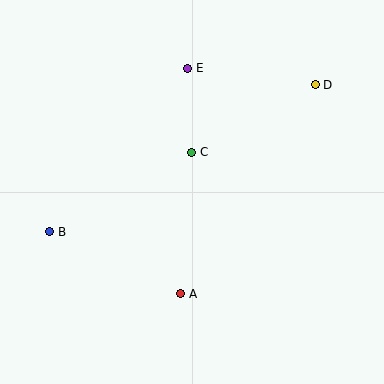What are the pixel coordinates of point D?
Point D is at (315, 85).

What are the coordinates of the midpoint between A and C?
The midpoint between A and C is at (186, 223).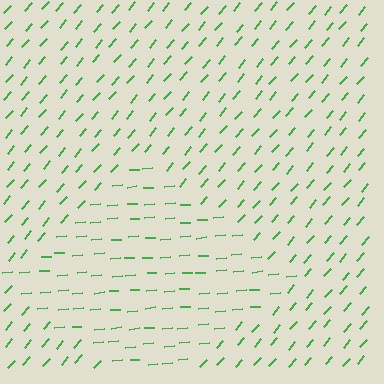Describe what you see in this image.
The image is filled with small green line segments. A diamond region in the image has lines oriented differently from the surrounding lines, creating a visible texture boundary.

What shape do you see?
I see a diamond.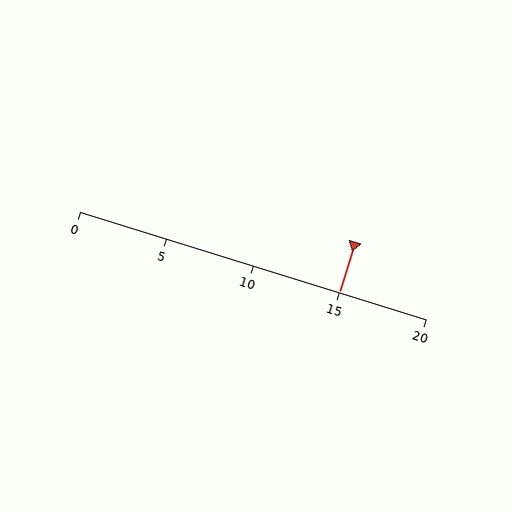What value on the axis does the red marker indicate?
The marker indicates approximately 15.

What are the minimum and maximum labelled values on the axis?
The axis runs from 0 to 20.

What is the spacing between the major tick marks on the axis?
The major ticks are spaced 5 apart.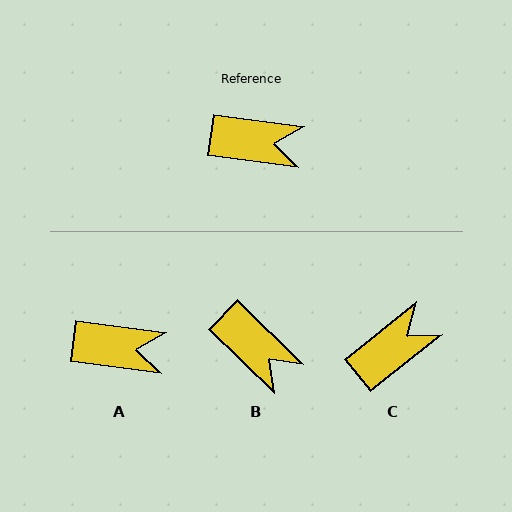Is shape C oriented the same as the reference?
No, it is off by about 46 degrees.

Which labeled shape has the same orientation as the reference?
A.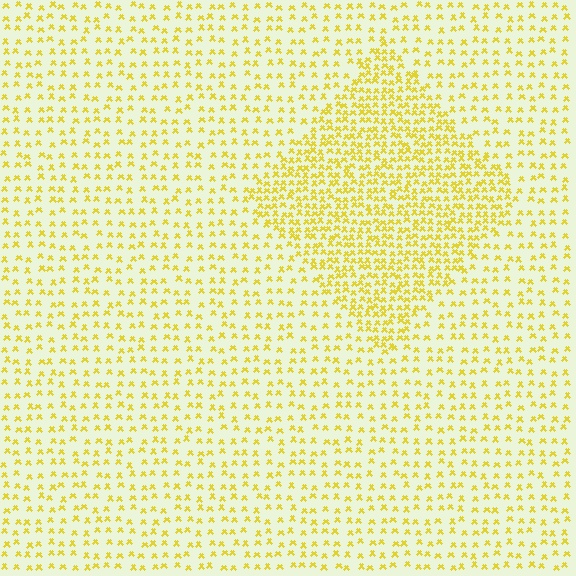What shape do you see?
I see a diamond.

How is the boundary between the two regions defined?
The boundary is defined by a change in element density (approximately 2.2x ratio). All elements are the same color, size, and shape.